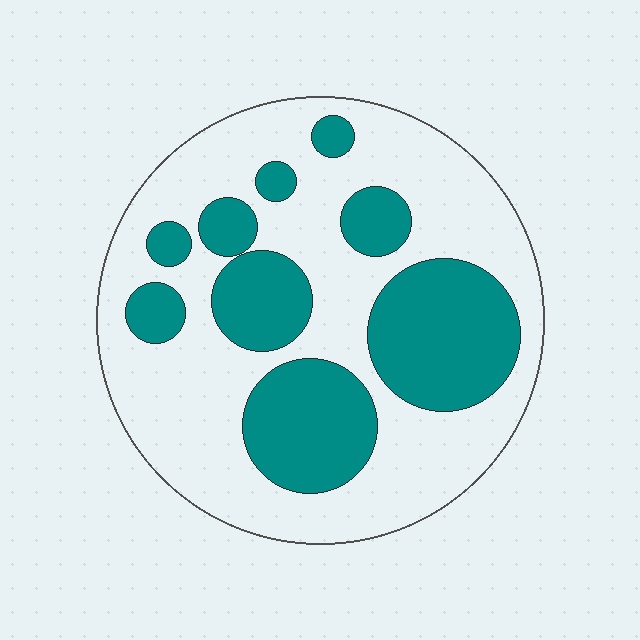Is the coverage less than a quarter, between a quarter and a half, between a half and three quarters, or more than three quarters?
Between a quarter and a half.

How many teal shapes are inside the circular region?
9.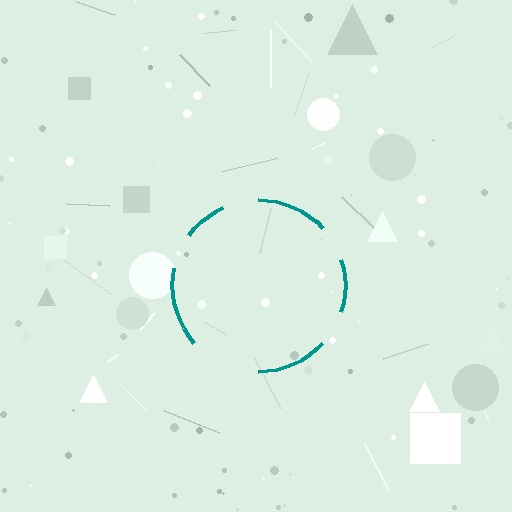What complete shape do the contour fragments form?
The contour fragments form a circle.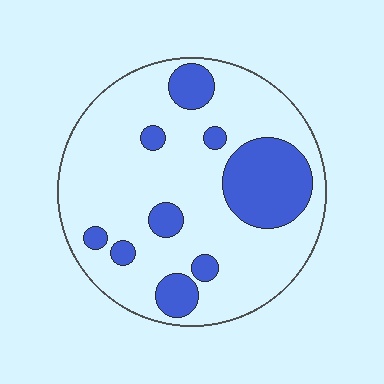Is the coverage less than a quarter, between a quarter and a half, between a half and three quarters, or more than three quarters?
Less than a quarter.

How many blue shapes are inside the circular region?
9.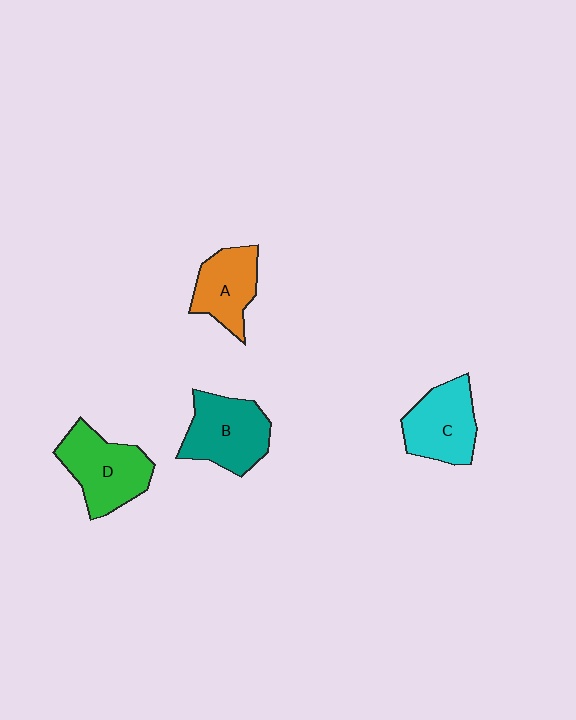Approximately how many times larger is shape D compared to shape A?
Approximately 1.3 times.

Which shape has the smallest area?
Shape A (orange).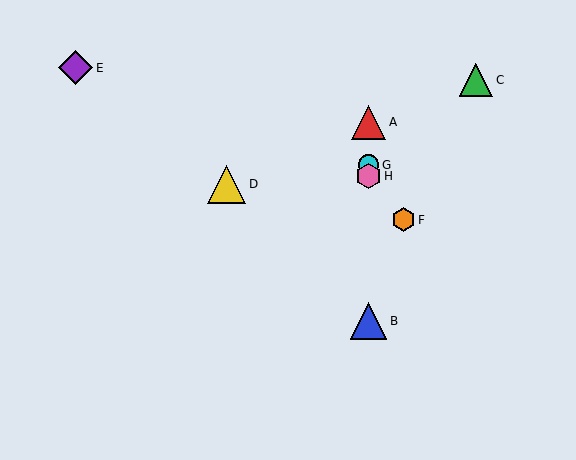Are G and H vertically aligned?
Yes, both are at x≈369.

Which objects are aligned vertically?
Objects A, B, G, H are aligned vertically.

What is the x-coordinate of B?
Object B is at x≈369.